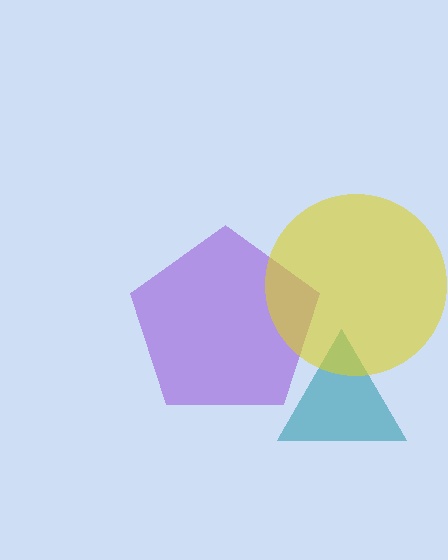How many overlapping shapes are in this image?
There are 3 overlapping shapes in the image.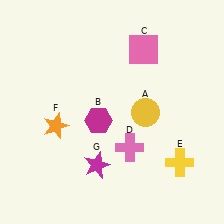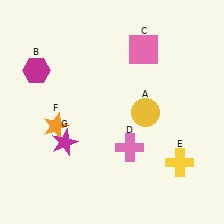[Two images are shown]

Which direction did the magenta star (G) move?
The magenta star (G) moved left.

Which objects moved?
The objects that moved are: the magenta hexagon (B), the magenta star (G).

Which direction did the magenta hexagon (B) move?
The magenta hexagon (B) moved left.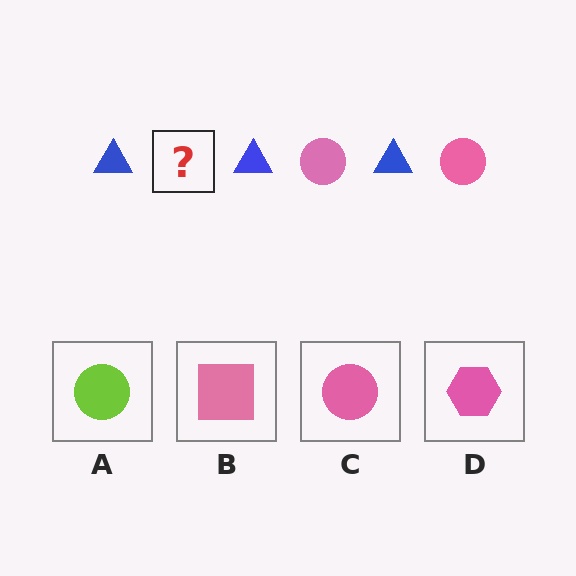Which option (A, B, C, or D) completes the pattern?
C.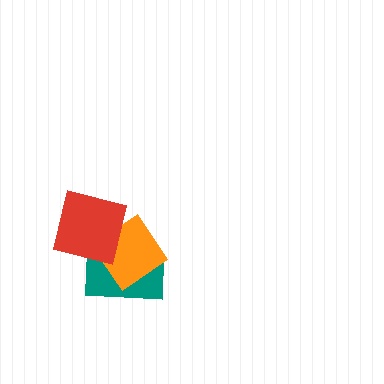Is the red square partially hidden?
No, no other shape covers it.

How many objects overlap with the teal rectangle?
2 objects overlap with the teal rectangle.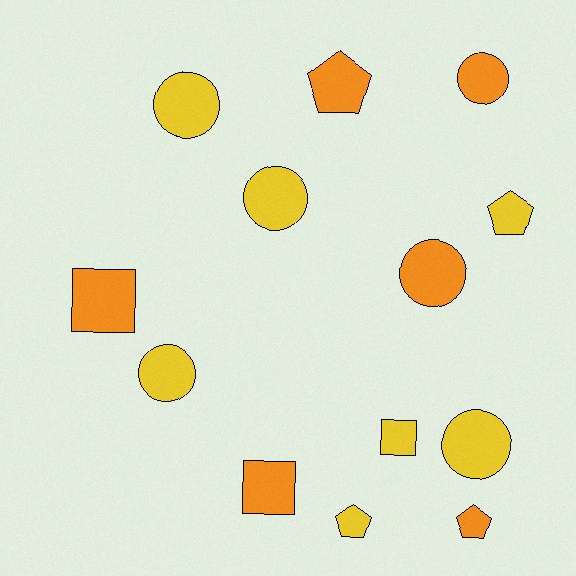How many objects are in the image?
There are 13 objects.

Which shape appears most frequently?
Circle, with 6 objects.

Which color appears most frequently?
Yellow, with 7 objects.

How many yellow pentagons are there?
There are 2 yellow pentagons.